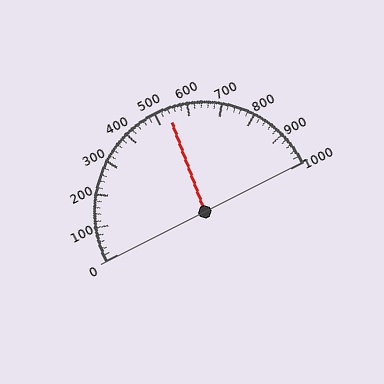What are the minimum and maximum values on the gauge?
The gauge ranges from 0 to 1000.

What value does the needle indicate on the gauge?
The needle indicates approximately 540.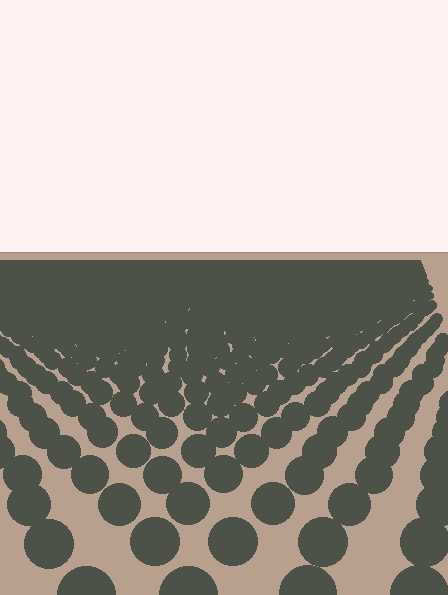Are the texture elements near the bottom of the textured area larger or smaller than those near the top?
Larger. Near the bottom, elements are closer to the viewer and appear at a bigger on-screen size.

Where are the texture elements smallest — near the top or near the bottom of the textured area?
Near the top.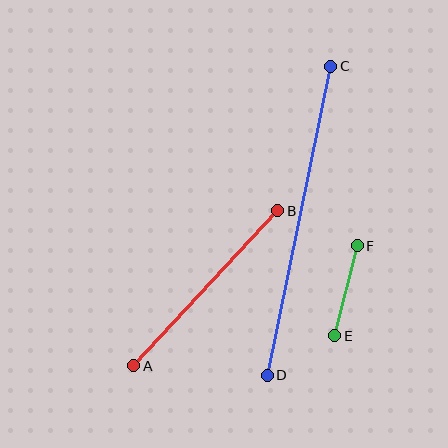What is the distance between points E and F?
The distance is approximately 93 pixels.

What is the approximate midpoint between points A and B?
The midpoint is at approximately (206, 288) pixels.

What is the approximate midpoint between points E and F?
The midpoint is at approximately (346, 291) pixels.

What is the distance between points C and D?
The distance is approximately 315 pixels.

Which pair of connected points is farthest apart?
Points C and D are farthest apart.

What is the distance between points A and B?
The distance is approximately 212 pixels.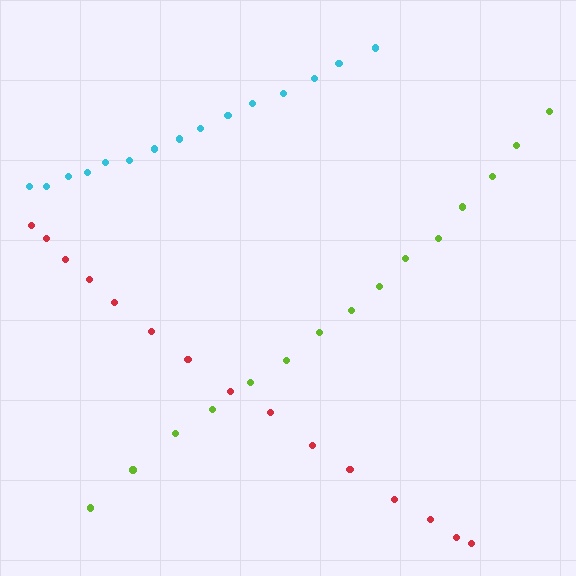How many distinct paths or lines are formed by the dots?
There are 3 distinct paths.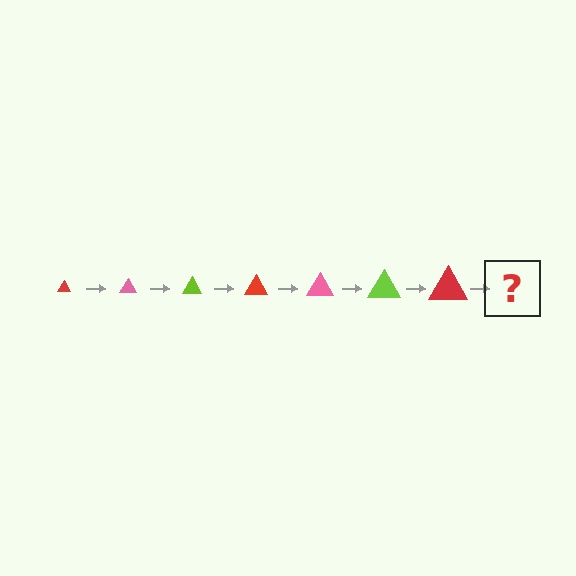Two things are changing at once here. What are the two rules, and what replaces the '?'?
The two rules are that the triangle grows larger each step and the color cycles through red, pink, and lime. The '?' should be a pink triangle, larger than the previous one.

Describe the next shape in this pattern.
It should be a pink triangle, larger than the previous one.